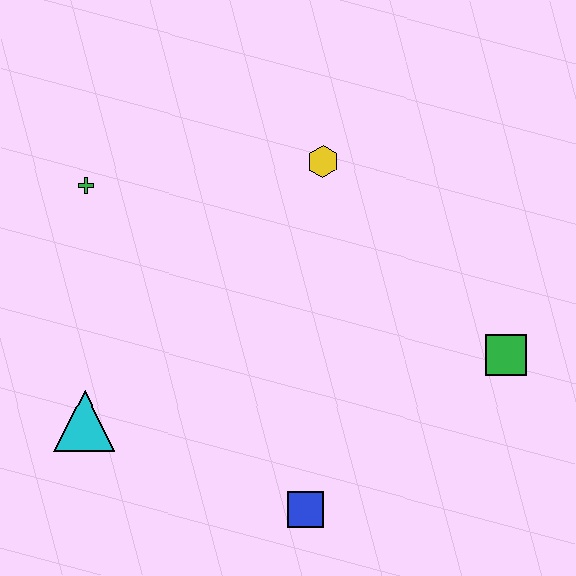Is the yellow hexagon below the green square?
No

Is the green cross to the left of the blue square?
Yes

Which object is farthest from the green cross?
The green square is farthest from the green cross.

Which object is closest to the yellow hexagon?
The green cross is closest to the yellow hexagon.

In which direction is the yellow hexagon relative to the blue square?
The yellow hexagon is above the blue square.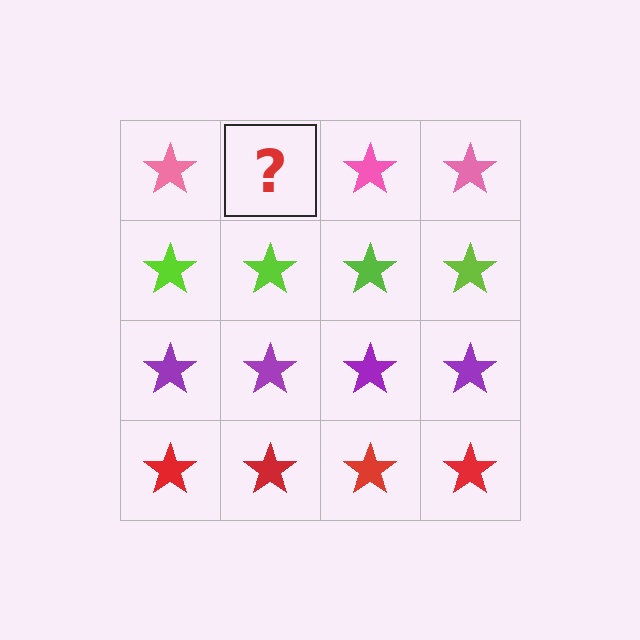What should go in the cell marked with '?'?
The missing cell should contain a pink star.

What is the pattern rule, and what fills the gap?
The rule is that each row has a consistent color. The gap should be filled with a pink star.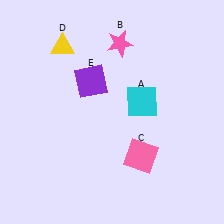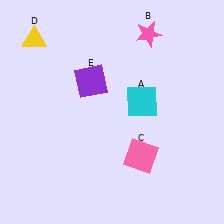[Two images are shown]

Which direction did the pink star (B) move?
The pink star (B) moved right.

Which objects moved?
The objects that moved are: the pink star (B), the yellow triangle (D).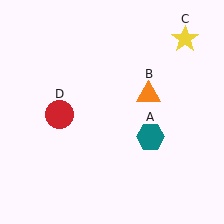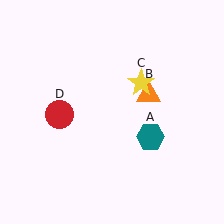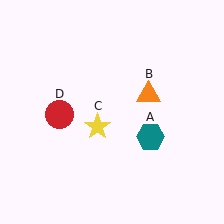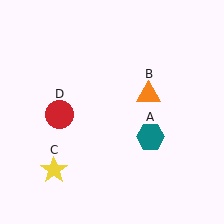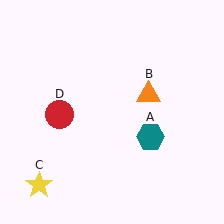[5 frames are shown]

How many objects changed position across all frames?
1 object changed position: yellow star (object C).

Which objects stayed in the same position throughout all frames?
Teal hexagon (object A) and orange triangle (object B) and red circle (object D) remained stationary.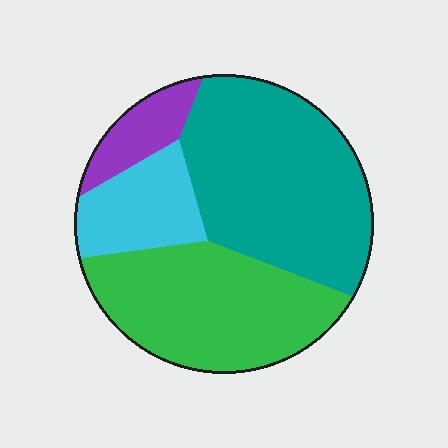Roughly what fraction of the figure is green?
Green covers 34% of the figure.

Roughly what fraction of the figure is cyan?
Cyan takes up about one eighth (1/8) of the figure.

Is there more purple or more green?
Green.